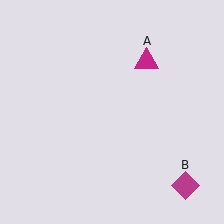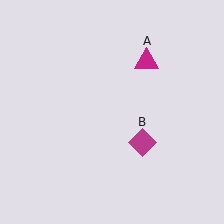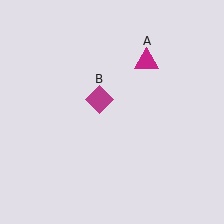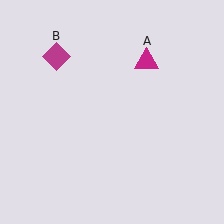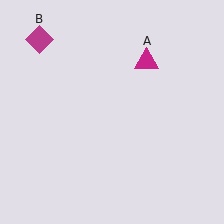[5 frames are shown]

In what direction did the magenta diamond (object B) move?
The magenta diamond (object B) moved up and to the left.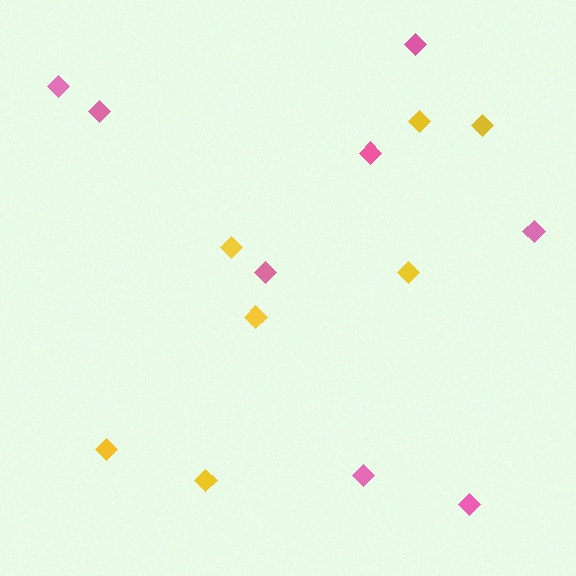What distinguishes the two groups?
There are 2 groups: one group of pink diamonds (8) and one group of yellow diamonds (7).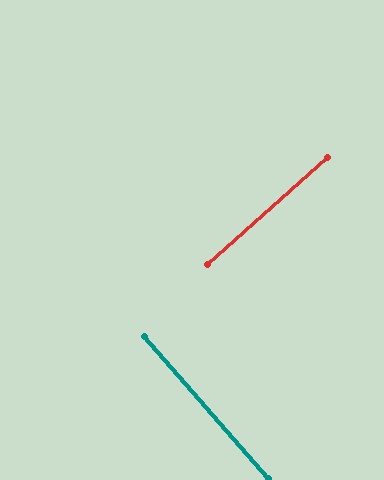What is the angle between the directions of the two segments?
Approximately 89 degrees.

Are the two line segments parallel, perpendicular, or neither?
Perpendicular — they meet at approximately 89°.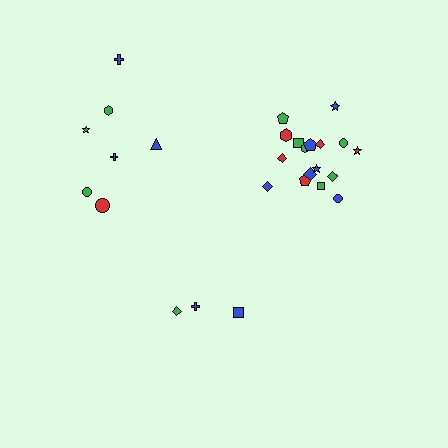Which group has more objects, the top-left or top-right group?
The top-right group.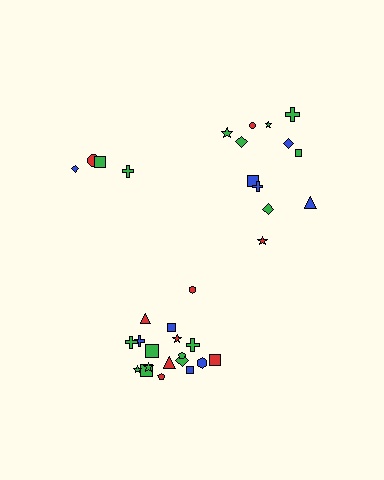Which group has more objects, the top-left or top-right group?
The top-right group.